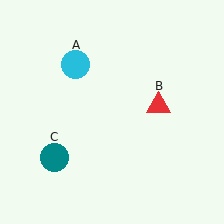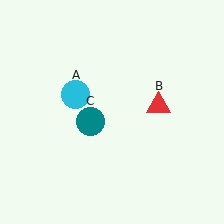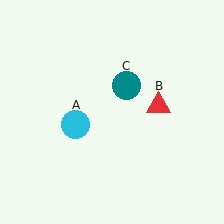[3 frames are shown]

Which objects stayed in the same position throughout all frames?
Red triangle (object B) remained stationary.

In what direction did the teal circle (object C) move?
The teal circle (object C) moved up and to the right.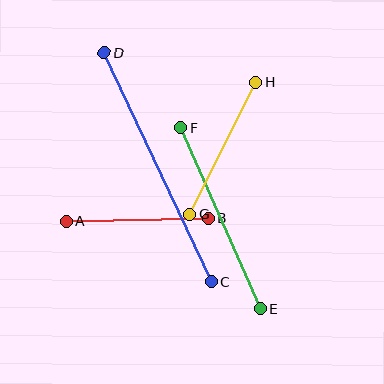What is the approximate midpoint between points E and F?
The midpoint is at approximately (220, 218) pixels.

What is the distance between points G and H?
The distance is approximately 148 pixels.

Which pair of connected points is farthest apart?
Points C and D are farthest apart.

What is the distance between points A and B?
The distance is approximately 142 pixels.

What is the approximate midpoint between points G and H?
The midpoint is at approximately (223, 148) pixels.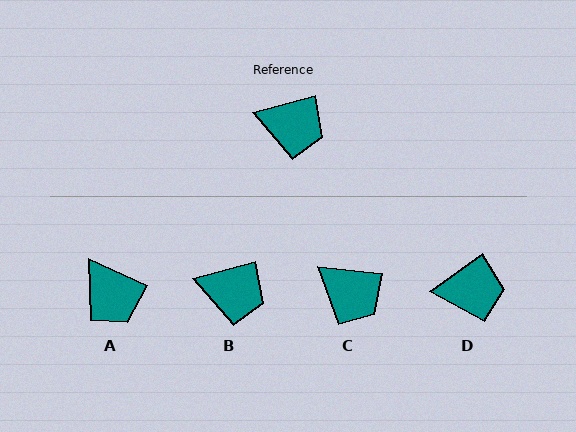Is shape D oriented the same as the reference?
No, it is off by about 21 degrees.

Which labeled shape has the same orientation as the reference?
B.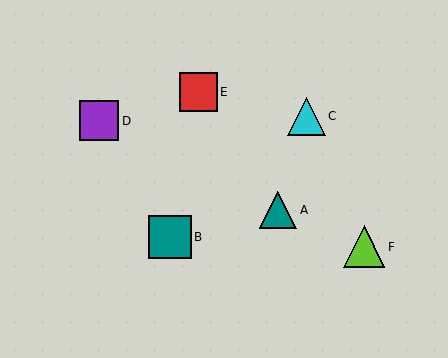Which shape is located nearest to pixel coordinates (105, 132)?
The purple square (labeled D) at (99, 121) is nearest to that location.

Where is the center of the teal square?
The center of the teal square is at (170, 237).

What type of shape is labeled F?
Shape F is a lime triangle.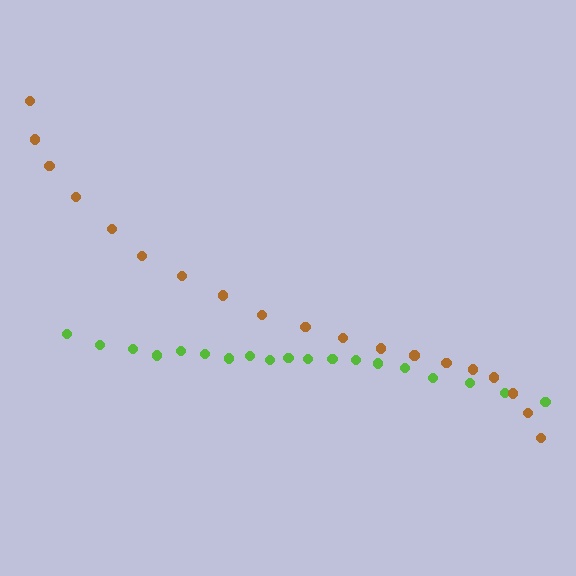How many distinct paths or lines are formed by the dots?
There are 2 distinct paths.